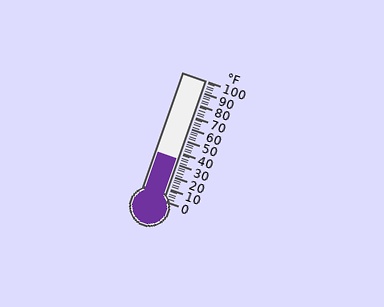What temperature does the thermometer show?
The thermometer shows approximately 34°F.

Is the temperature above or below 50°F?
The temperature is below 50°F.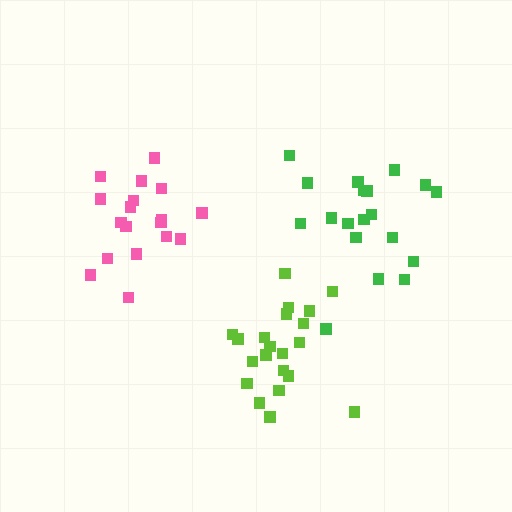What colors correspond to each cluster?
The clusters are colored: green, pink, lime.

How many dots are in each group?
Group 1: 19 dots, Group 2: 18 dots, Group 3: 21 dots (58 total).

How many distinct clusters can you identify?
There are 3 distinct clusters.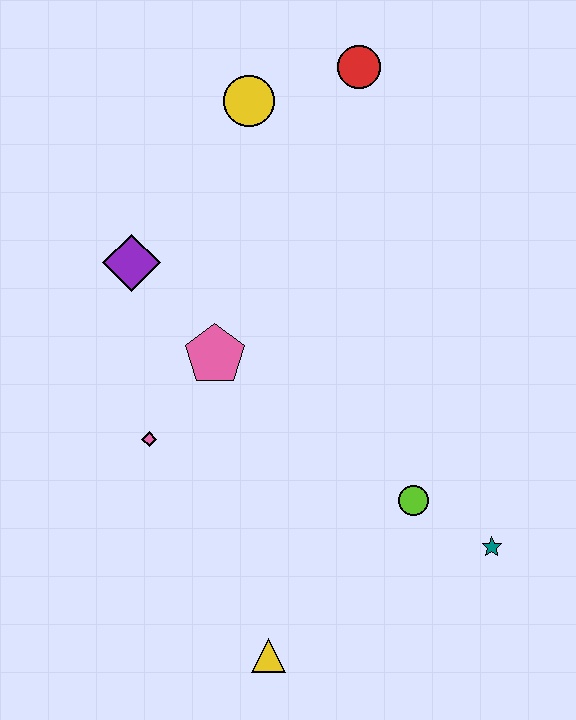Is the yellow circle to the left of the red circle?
Yes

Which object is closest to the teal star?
The lime circle is closest to the teal star.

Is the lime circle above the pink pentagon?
No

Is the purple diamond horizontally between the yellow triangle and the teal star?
No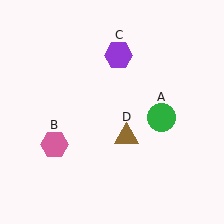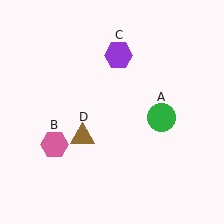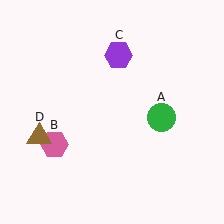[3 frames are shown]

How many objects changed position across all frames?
1 object changed position: brown triangle (object D).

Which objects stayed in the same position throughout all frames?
Green circle (object A) and pink hexagon (object B) and purple hexagon (object C) remained stationary.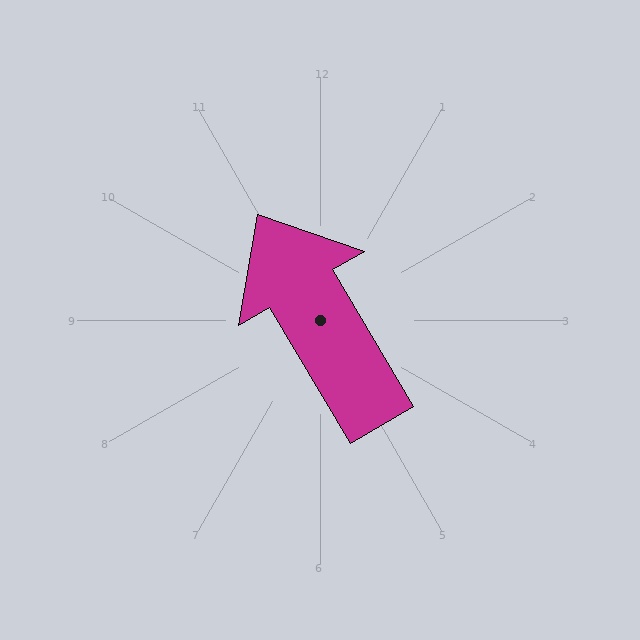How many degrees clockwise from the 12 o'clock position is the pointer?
Approximately 329 degrees.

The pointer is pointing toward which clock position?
Roughly 11 o'clock.